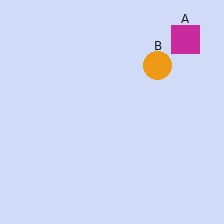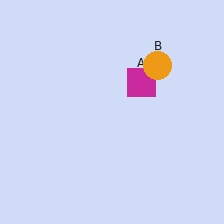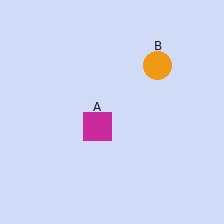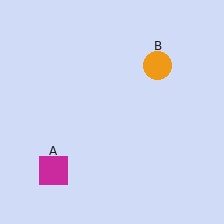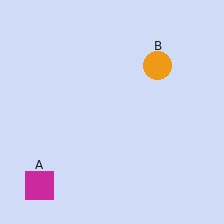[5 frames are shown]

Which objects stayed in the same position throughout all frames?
Orange circle (object B) remained stationary.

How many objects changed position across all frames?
1 object changed position: magenta square (object A).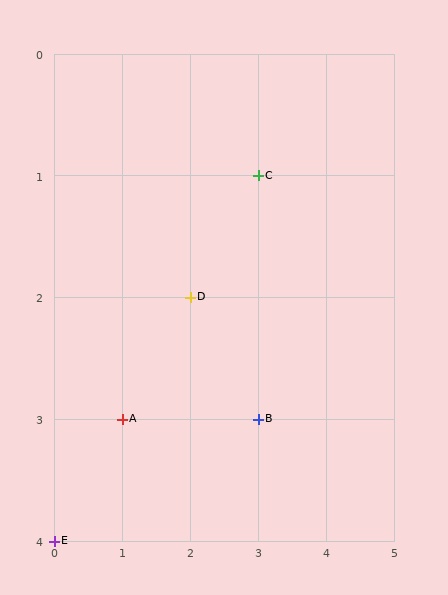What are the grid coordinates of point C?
Point C is at grid coordinates (3, 1).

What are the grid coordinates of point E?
Point E is at grid coordinates (0, 4).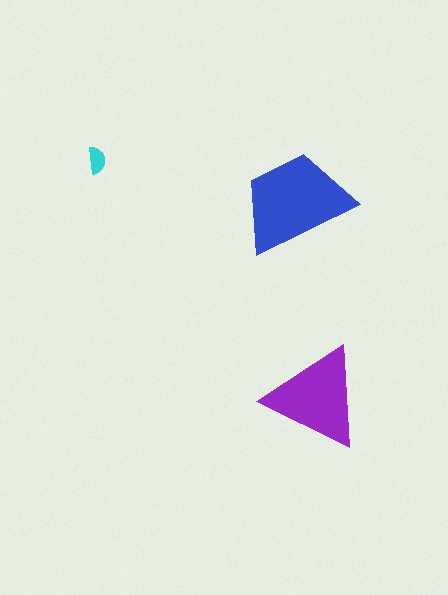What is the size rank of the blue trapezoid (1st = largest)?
1st.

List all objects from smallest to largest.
The cyan semicircle, the purple triangle, the blue trapezoid.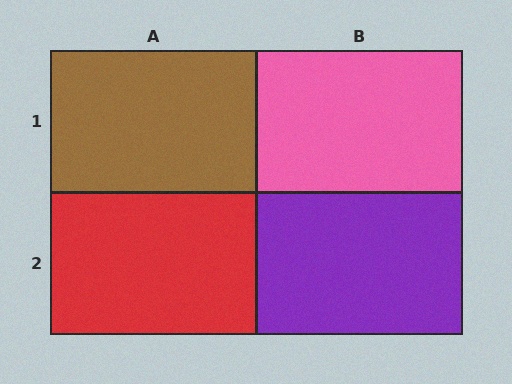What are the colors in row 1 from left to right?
Brown, pink.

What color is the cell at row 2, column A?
Red.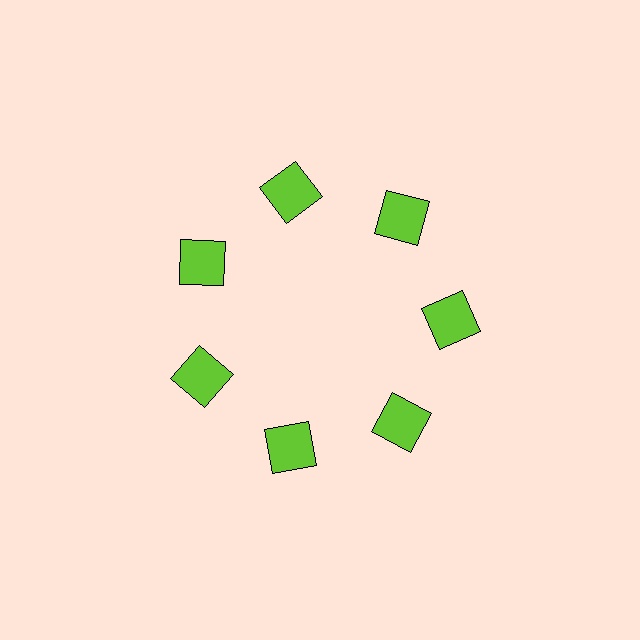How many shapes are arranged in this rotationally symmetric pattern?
There are 7 shapes, arranged in 7 groups of 1.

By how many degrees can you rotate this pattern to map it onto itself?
The pattern maps onto itself every 51 degrees of rotation.